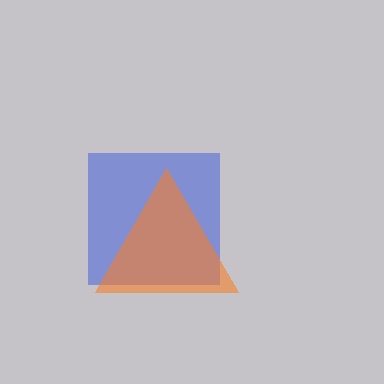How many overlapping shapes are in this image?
There are 2 overlapping shapes in the image.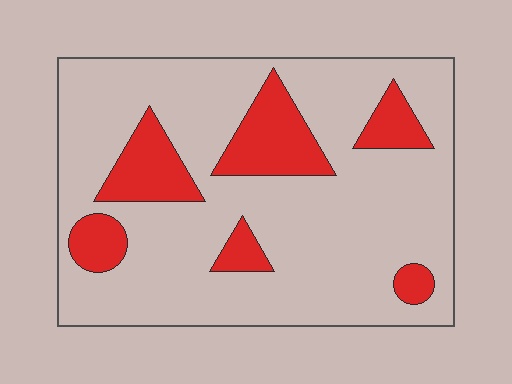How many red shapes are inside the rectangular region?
6.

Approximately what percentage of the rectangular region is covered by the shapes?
Approximately 20%.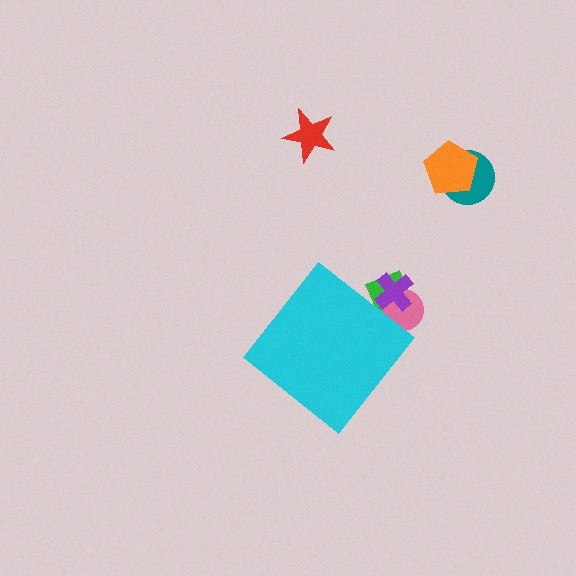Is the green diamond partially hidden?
Yes, the green diamond is partially hidden behind the cyan diamond.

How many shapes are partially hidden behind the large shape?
3 shapes are partially hidden.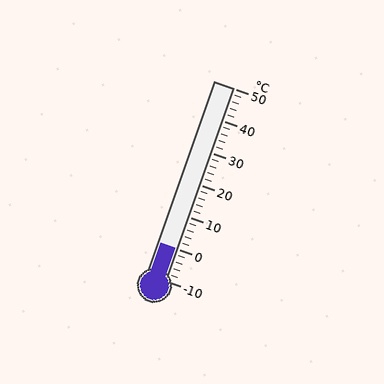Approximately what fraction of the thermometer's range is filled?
The thermometer is filled to approximately 15% of its range.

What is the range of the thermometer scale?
The thermometer scale ranges from -10°C to 50°C.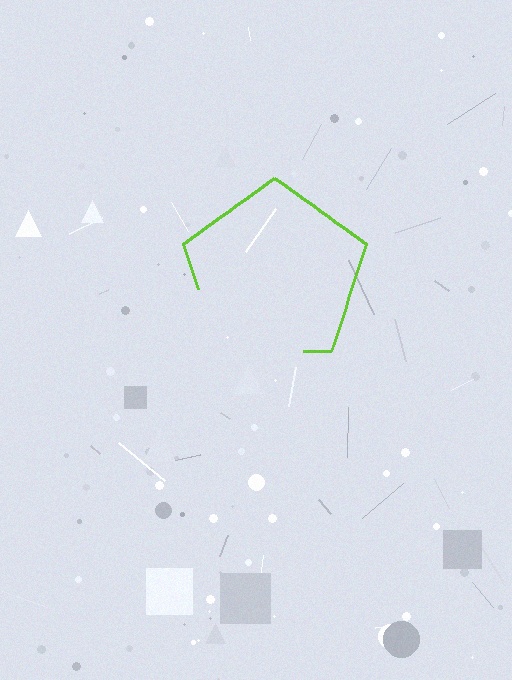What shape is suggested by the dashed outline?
The dashed outline suggests a pentagon.